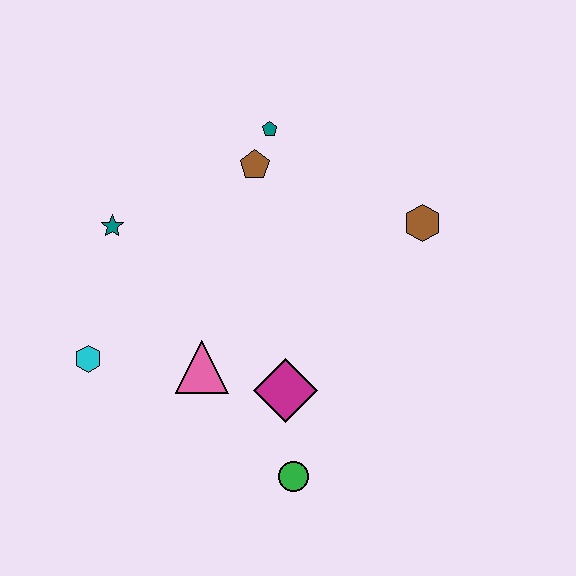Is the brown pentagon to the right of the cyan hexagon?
Yes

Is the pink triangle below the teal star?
Yes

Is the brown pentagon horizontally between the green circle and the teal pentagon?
No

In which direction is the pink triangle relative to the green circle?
The pink triangle is above the green circle.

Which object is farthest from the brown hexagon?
The cyan hexagon is farthest from the brown hexagon.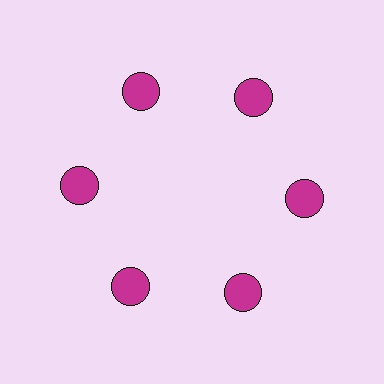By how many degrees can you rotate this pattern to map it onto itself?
The pattern maps onto itself every 60 degrees of rotation.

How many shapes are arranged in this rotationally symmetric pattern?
There are 6 shapes, arranged in 6 groups of 1.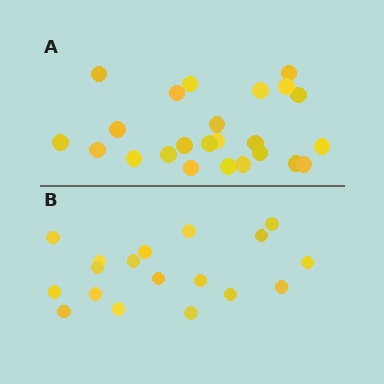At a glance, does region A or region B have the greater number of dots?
Region A (the top region) has more dots.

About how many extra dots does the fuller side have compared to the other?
Region A has about 6 more dots than region B.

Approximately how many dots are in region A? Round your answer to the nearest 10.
About 20 dots. (The exact count is 24, which rounds to 20.)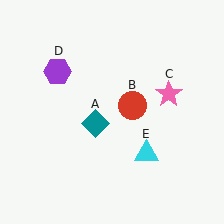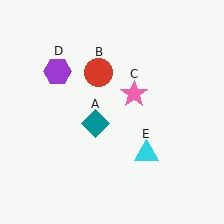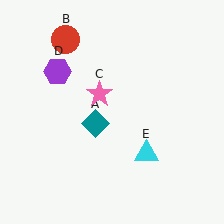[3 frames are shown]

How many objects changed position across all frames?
2 objects changed position: red circle (object B), pink star (object C).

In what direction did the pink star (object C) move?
The pink star (object C) moved left.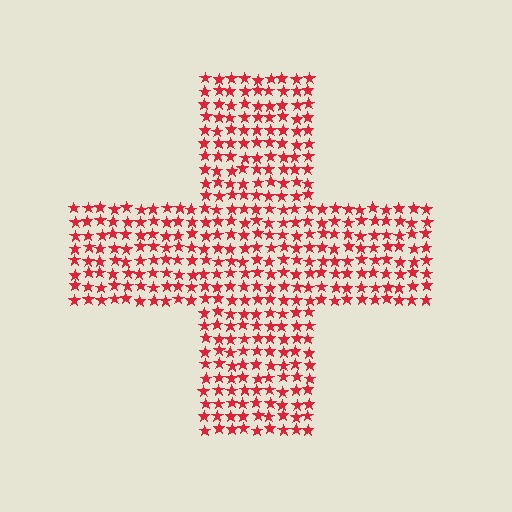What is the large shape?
The large shape is a cross.